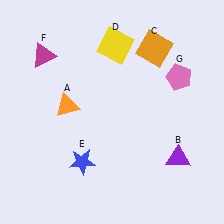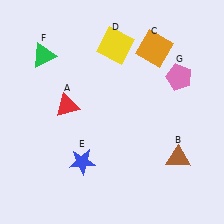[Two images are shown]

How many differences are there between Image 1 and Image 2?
There are 3 differences between the two images.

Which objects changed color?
A changed from orange to red. B changed from purple to brown. F changed from magenta to green.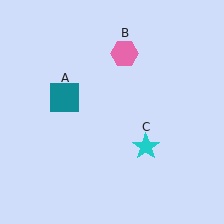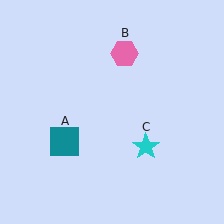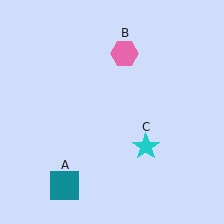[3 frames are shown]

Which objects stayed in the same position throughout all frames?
Pink hexagon (object B) and cyan star (object C) remained stationary.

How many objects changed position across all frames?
1 object changed position: teal square (object A).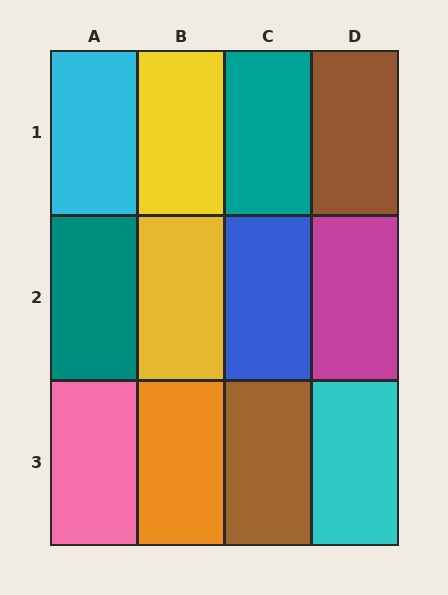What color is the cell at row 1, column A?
Cyan.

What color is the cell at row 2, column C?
Blue.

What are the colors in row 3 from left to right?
Pink, orange, brown, cyan.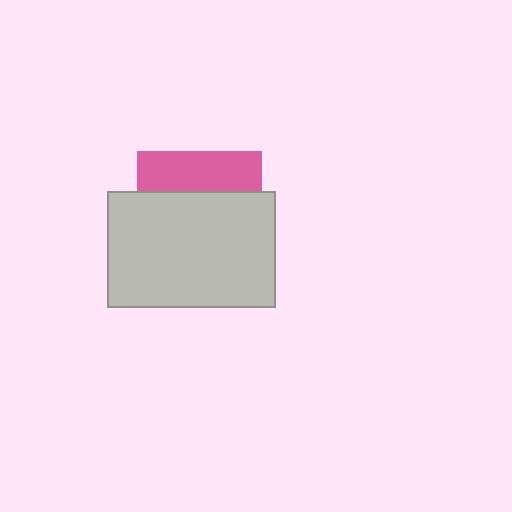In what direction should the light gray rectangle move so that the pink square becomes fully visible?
The light gray rectangle should move down. That is the shortest direction to clear the overlap and leave the pink square fully visible.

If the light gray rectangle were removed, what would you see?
You would see the complete pink square.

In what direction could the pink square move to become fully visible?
The pink square could move up. That would shift it out from behind the light gray rectangle entirely.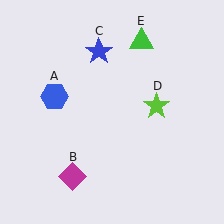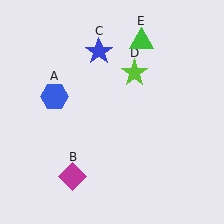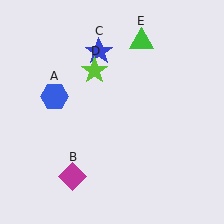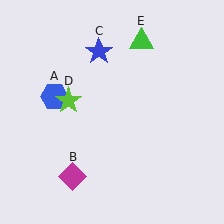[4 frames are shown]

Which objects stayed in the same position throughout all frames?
Blue hexagon (object A) and magenta diamond (object B) and blue star (object C) and green triangle (object E) remained stationary.